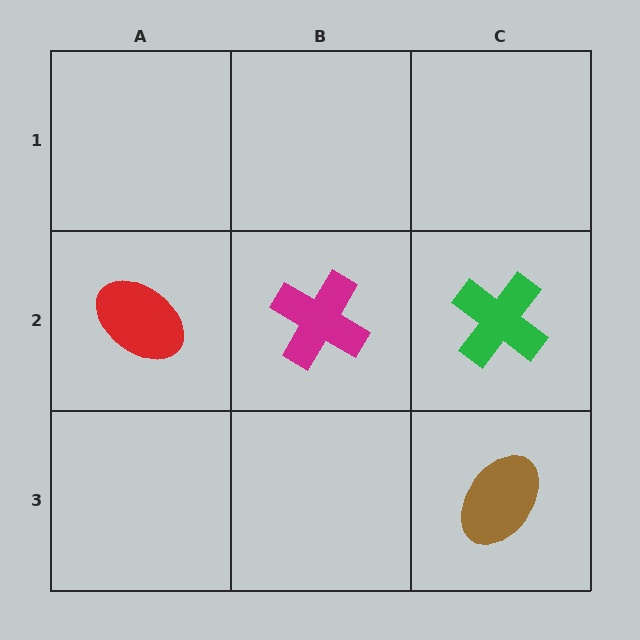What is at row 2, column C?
A green cross.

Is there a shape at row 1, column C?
No, that cell is empty.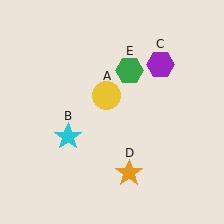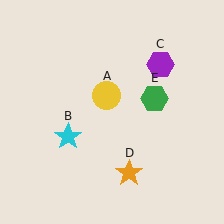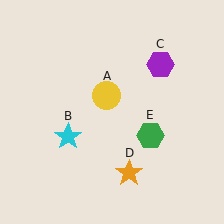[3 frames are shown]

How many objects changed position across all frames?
1 object changed position: green hexagon (object E).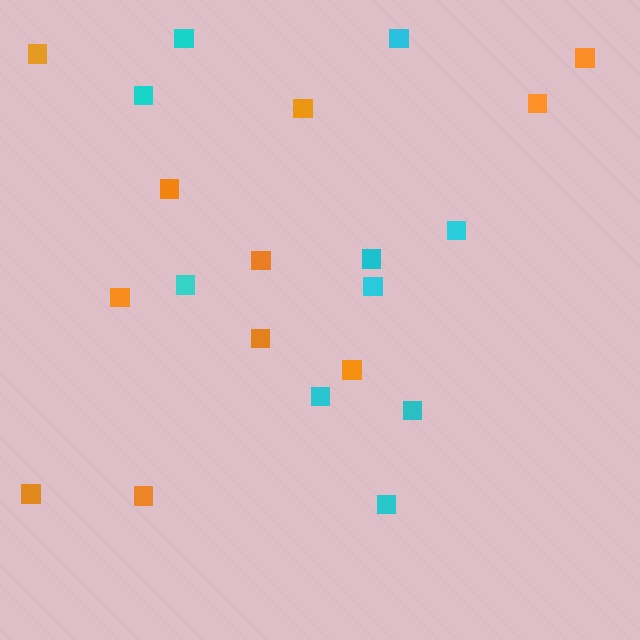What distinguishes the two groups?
There are 2 groups: one group of cyan squares (10) and one group of orange squares (11).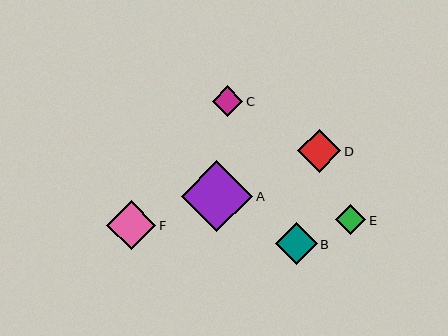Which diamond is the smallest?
Diamond E is the smallest with a size of approximately 30 pixels.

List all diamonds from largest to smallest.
From largest to smallest: A, F, D, B, C, E.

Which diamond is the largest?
Diamond A is the largest with a size of approximately 71 pixels.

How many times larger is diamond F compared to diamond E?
Diamond F is approximately 1.6 times the size of diamond E.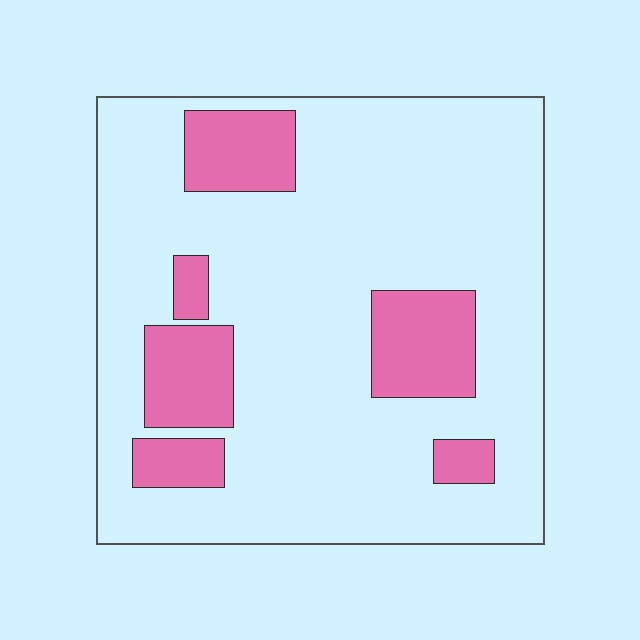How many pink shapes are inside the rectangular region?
6.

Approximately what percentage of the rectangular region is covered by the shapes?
Approximately 20%.